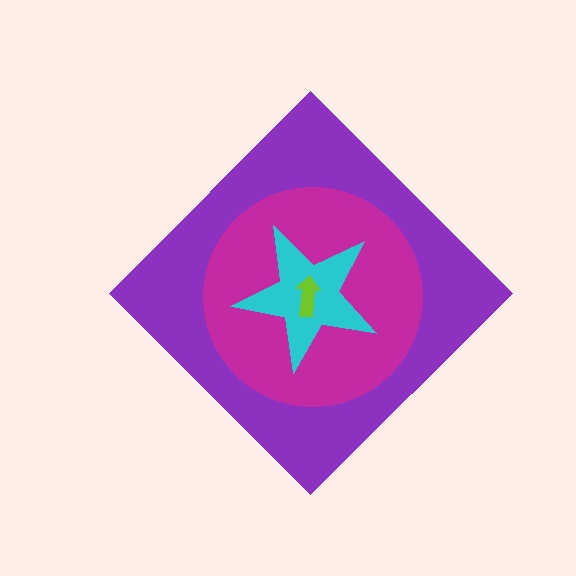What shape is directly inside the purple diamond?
The magenta circle.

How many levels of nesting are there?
4.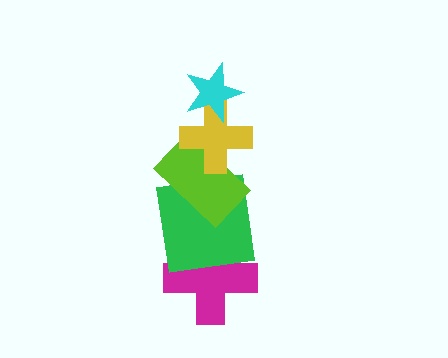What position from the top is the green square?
The green square is 4th from the top.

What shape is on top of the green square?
The lime rectangle is on top of the green square.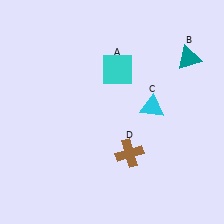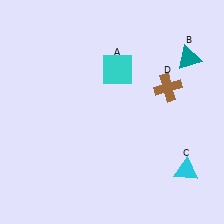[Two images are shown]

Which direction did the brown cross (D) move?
The brown cross (D) moved up.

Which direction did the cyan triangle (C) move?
The cyan triangle (C) moved down.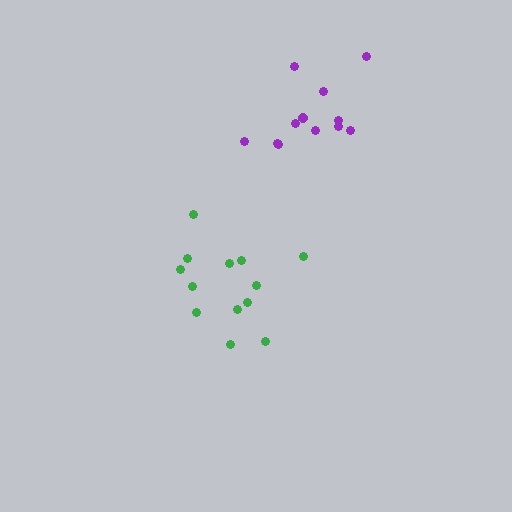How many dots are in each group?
Group 1: 12 dots, Group 2: 13 dots (25 total).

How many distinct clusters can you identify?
There are 2 distinct clusters.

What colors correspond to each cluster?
The clusters are colored: purple, green.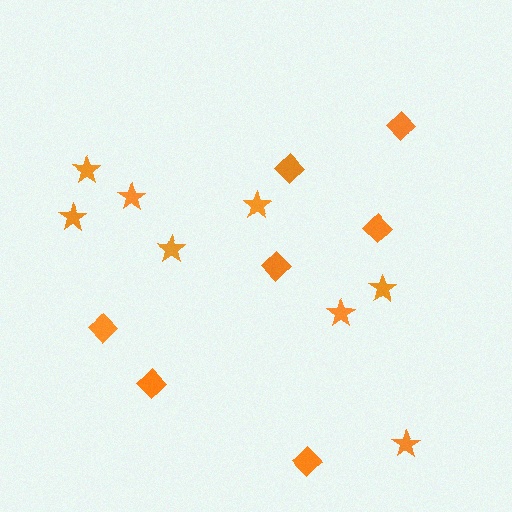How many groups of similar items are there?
There are 2 groups: one group of diamonds (7) and one group of stars (8).